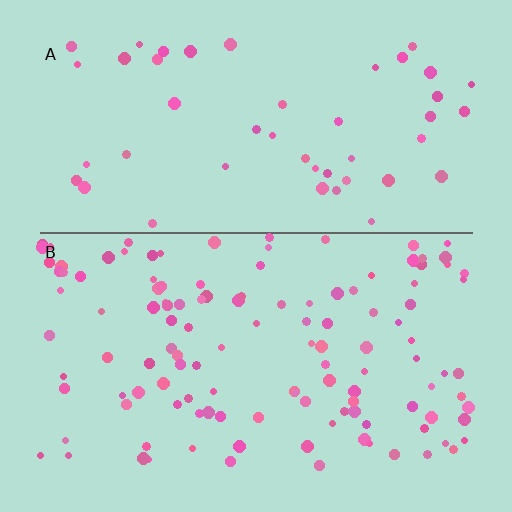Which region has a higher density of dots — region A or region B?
B (the bottom).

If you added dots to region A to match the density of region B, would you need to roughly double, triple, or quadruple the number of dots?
Approximately triple.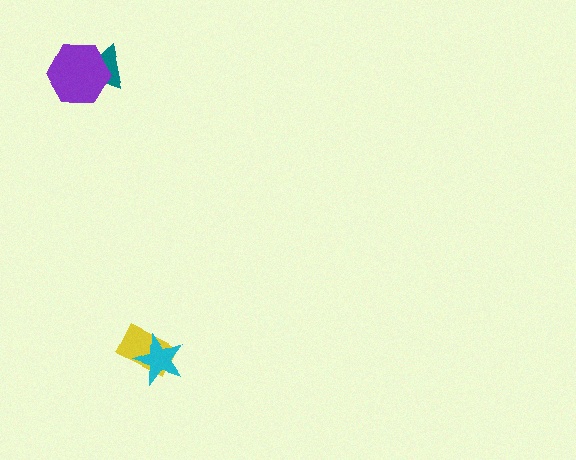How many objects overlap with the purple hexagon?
1 object overlaps with the purple hexagon.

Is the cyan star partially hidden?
No, no other shape covers it.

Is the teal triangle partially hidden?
Yes, it is partially covered by another shape.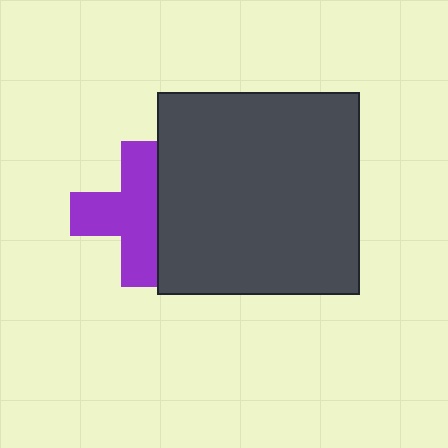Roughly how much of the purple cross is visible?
Most of it is visible (roughly 69%).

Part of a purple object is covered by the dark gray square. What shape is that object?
It is a cross.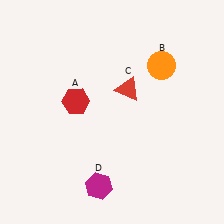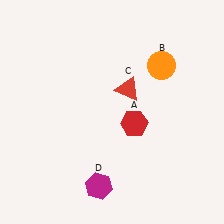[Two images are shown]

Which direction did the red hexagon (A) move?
The red hexagon (A) moved right.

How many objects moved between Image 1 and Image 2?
1 object moved between the two images.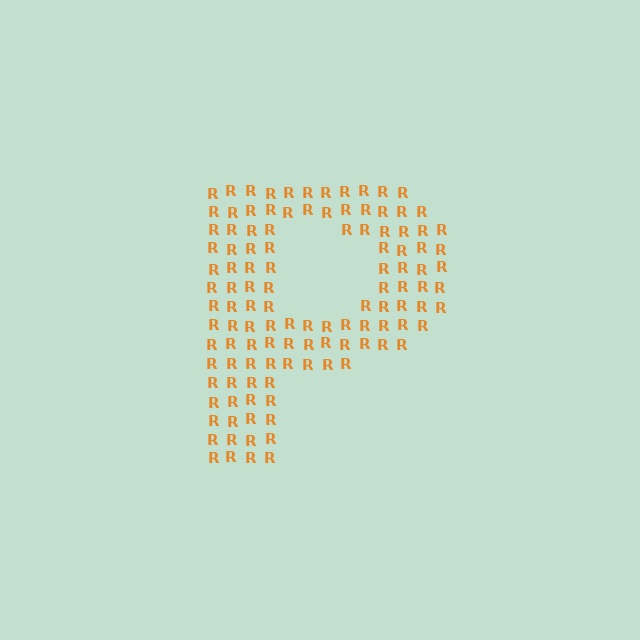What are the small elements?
The small elements are letter R's.